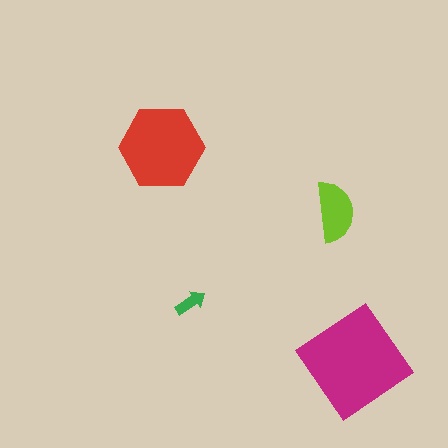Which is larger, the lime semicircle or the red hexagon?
The red hexagon.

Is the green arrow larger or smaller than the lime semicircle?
Smaller.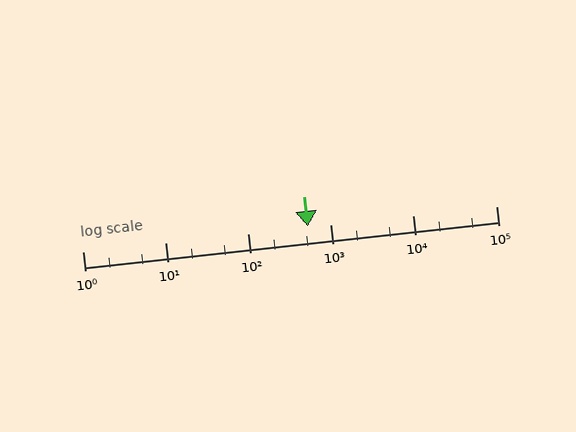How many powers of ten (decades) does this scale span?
The scale spans 5 decades, from 1 to 100000.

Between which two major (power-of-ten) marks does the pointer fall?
The pointer is between 100 and 1000.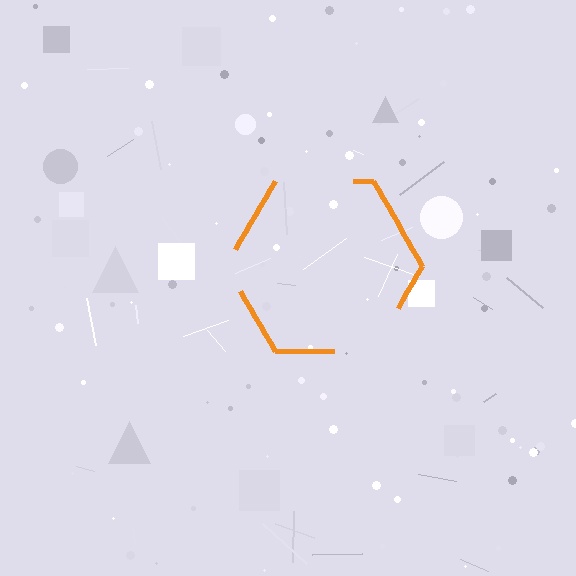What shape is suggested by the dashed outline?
The dashed outline suggests a hexagon.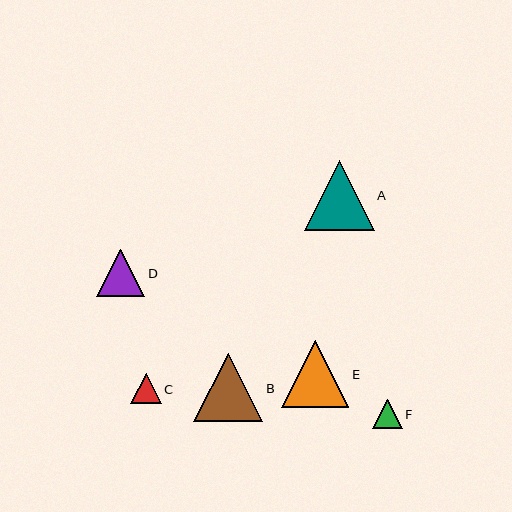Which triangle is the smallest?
Triangle F is the smallest with a size of approximately 29 pixels.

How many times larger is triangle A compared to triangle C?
Triangle A is approximately 2.3 times the size of triangle C.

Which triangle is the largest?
Triangle A is the largest with a size of approximately 70 pixels.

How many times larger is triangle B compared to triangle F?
Triangle B is approximately 2.3 times the size of triangle F.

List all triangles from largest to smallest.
From largest to smallest: A, B, E, D, C, F.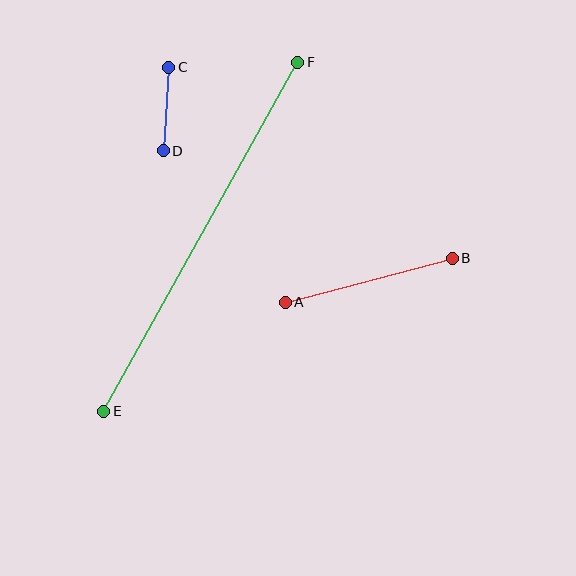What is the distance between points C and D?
The distance is approximately 84 pixels.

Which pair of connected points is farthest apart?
Points E and F are farthest apart.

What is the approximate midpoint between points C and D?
The midpoint is at approximately (166, 109) pixels.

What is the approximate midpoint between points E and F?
The midpoint is at approximately (201, 237) pixels.